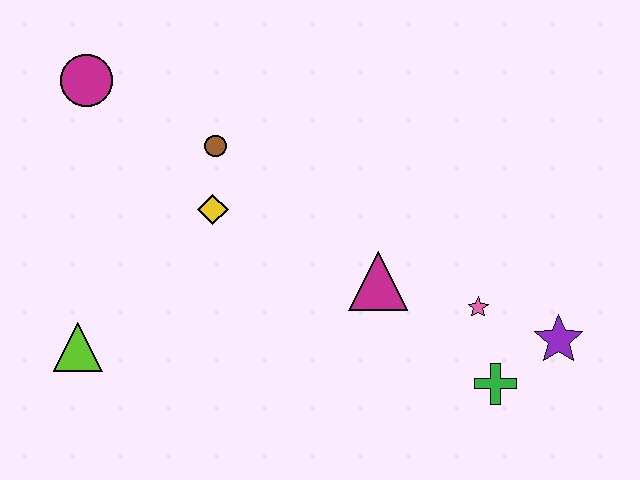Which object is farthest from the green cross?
The magenta circle is farthest from the green cross.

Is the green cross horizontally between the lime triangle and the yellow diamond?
No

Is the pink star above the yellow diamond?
No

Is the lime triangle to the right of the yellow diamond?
No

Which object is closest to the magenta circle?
The brown circle is closest to the magenta circle.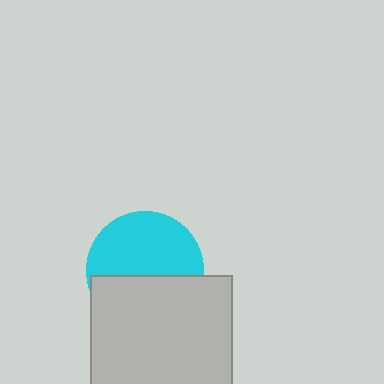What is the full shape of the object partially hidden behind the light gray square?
The partially hidden object is a cyan circle.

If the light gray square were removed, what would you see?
You would see the complete cyan circle.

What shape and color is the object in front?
The object in front is a light gray square.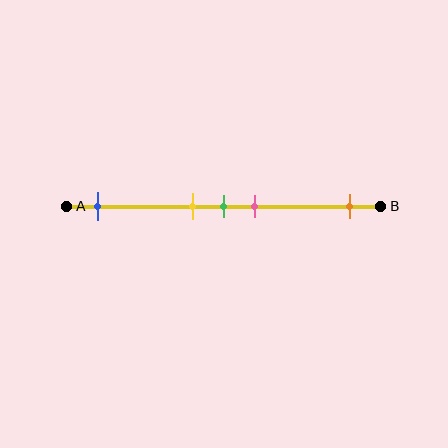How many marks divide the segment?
There are 5 marks dividing the segment.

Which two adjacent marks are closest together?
The yellow and green marks are the closest adjacent pair.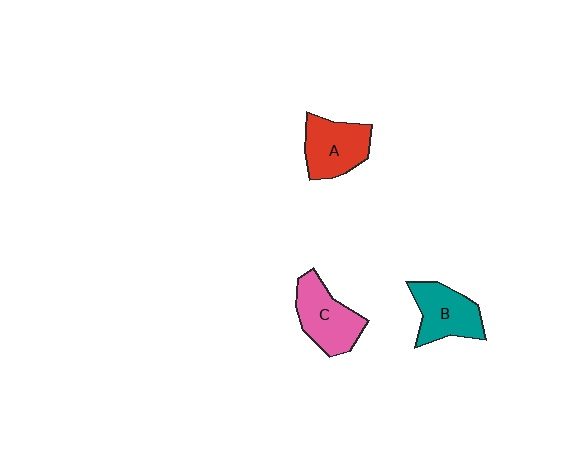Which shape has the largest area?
Shape C (pink).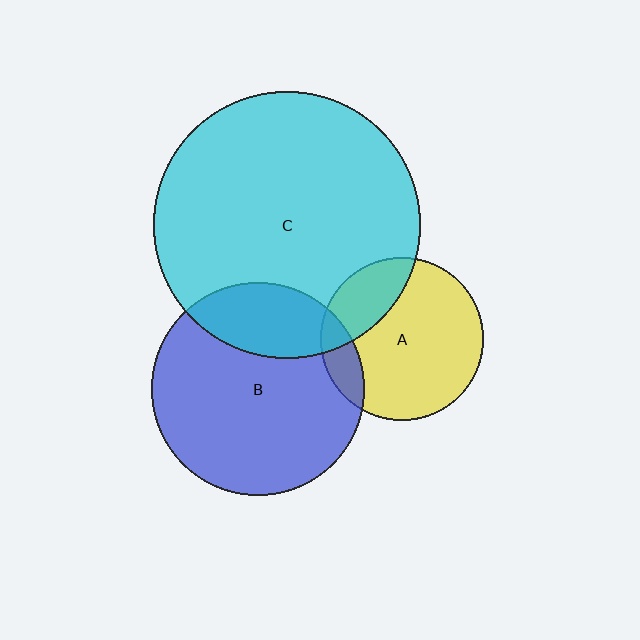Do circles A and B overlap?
Yes.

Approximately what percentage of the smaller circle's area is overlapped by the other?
Approximately 10%.